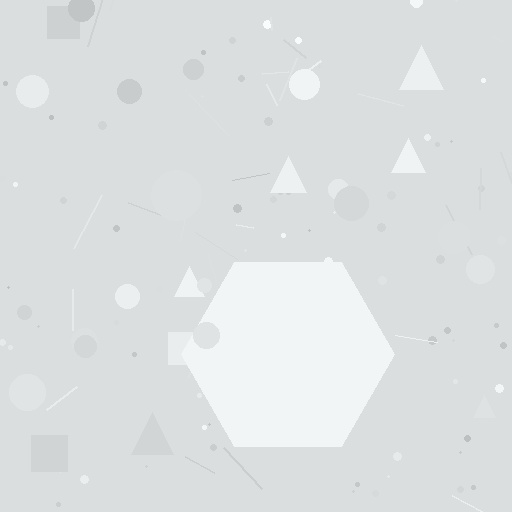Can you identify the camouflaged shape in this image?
The camouflaged shape is a hexagon.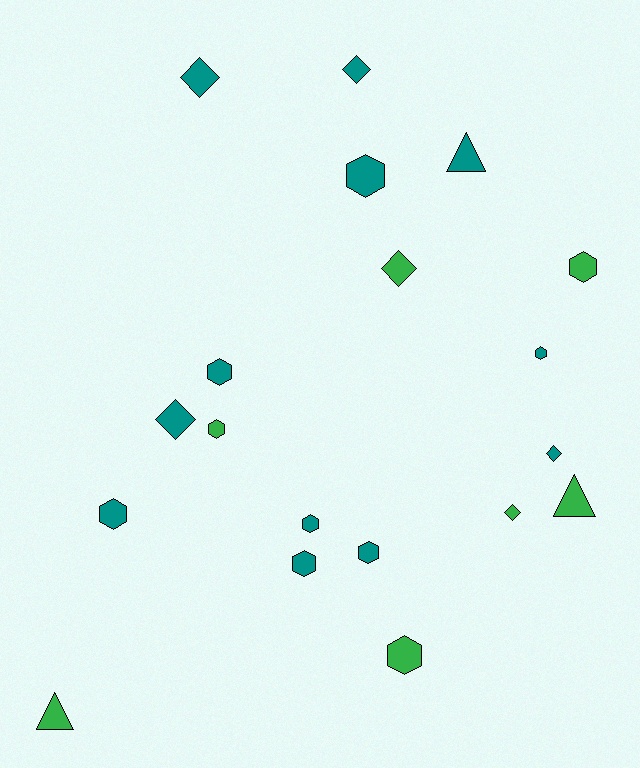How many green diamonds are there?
There are 2 green diamonds.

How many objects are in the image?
There are 19 objects.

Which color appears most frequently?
Teal, with 12 objects.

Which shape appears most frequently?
Hexagon, with 10 objects.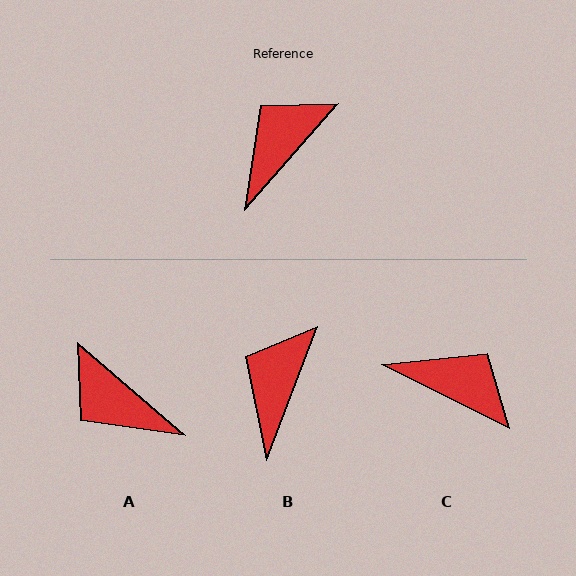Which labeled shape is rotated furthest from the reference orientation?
A, about 91 degrees away.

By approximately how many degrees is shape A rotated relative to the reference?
Approximately 91 degrees counter-clockwise.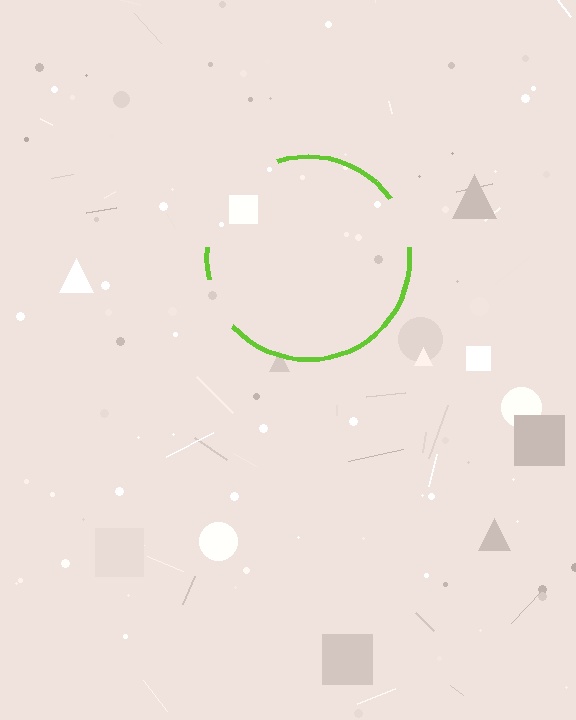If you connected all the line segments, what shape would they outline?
They would outline a circle.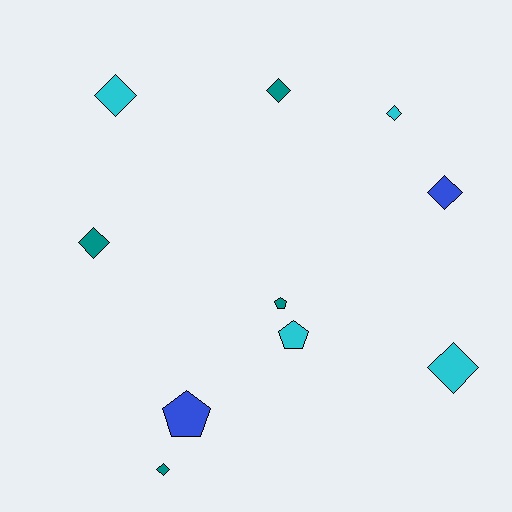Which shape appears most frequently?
Diamond, with 7 objects.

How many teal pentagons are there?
There is 1 teal pentagon.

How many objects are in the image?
There are 10 objects.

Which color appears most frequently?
Cyan, with 4 objects.